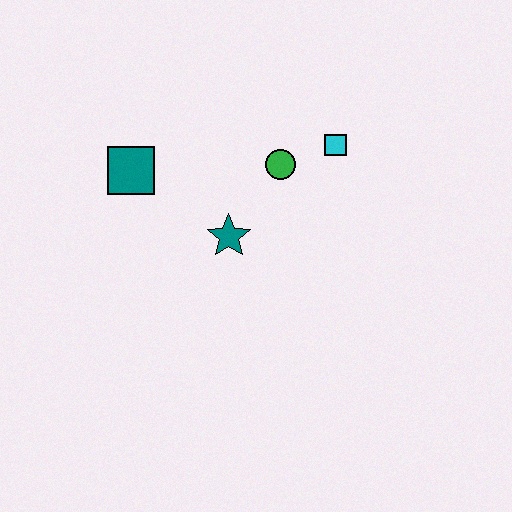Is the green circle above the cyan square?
No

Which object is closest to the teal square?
The teal star is closest to the teal square.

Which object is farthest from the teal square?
The cyan square is farthest from the teal square.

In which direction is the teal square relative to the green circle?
The teal square is to the left of the green circle.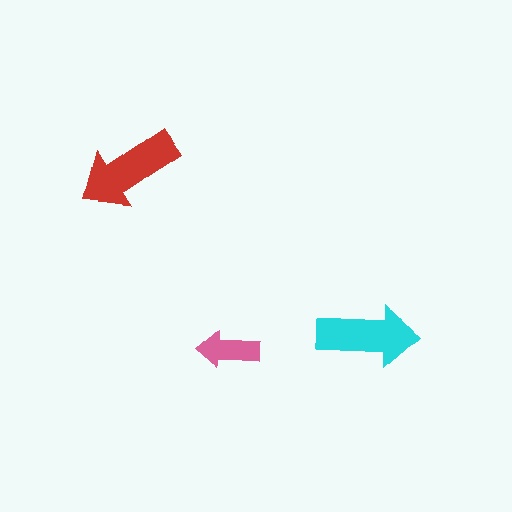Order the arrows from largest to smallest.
the red one, the cyan one, the pink one.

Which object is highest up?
The red arrow is topmost.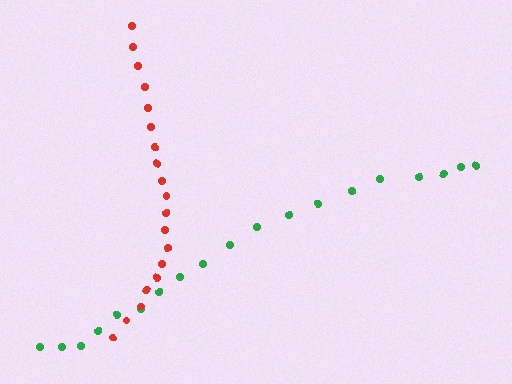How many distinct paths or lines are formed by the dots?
There are 2 distinct paths.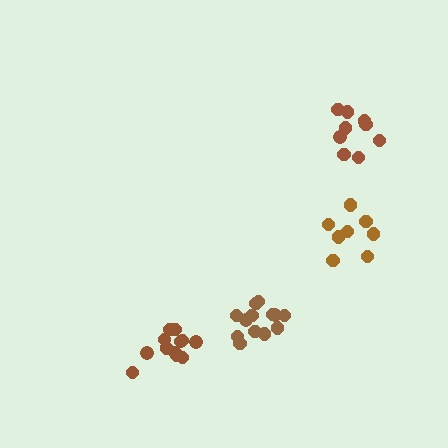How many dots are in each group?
Group 1: 12 dots, Group 2: 9 dots, Group 3: 8 dots, Group 4: 13 dots (42 total).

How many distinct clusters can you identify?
There are 4 distinct clusters.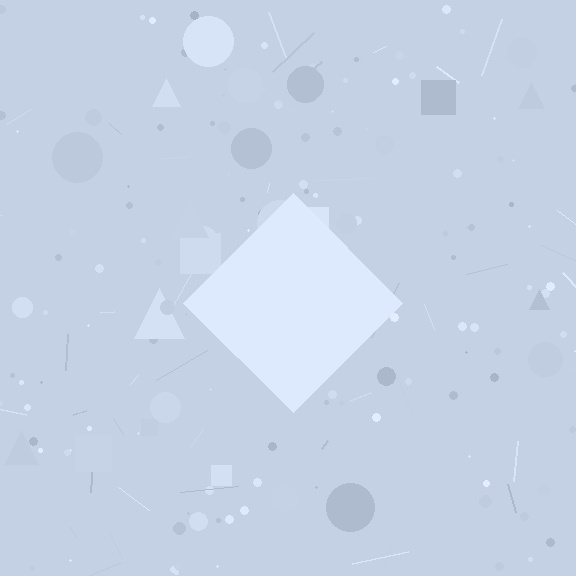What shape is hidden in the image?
A diamond is hidden in the image.